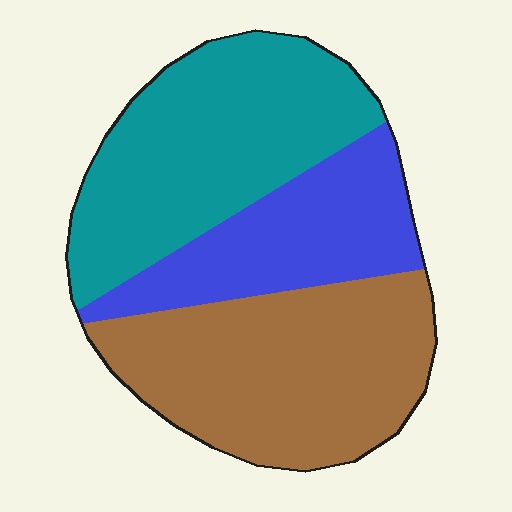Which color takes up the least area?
Blue, at roughly 25%.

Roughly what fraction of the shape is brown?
Brown covers roughly 40% of the shape.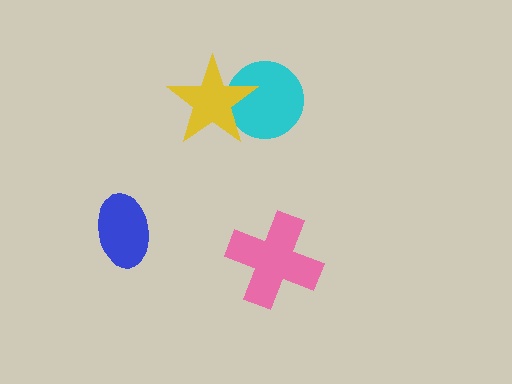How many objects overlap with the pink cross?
0 objects overlap with the pink cross.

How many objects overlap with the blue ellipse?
0 objects overlap with the blue ellipse.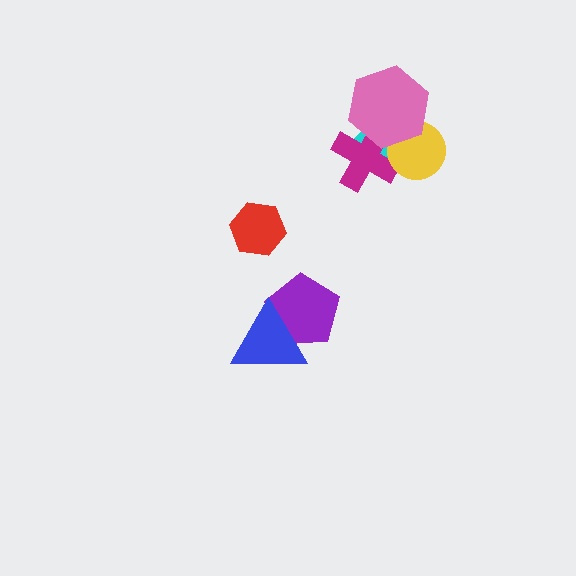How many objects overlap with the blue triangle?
1 object overlaps with the blue triangle.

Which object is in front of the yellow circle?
The pink hexagon is in front of the yellow circle.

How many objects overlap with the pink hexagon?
3 objects overlap with the pink hexagon.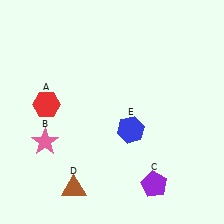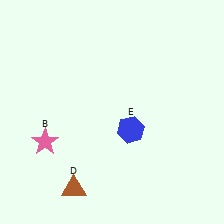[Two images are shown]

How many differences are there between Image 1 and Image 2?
There are 2 differences between the two images.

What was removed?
The red hexagon (A), the purple pentagon (C) were removed in Image 2.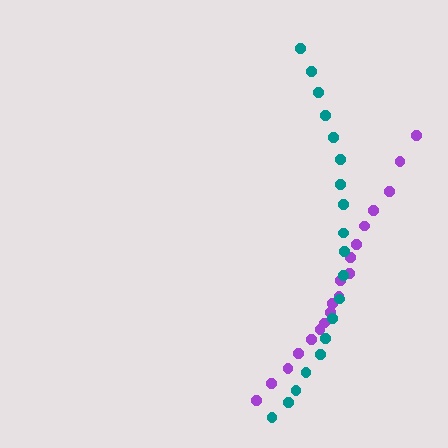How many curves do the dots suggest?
There are 2 distinct paths.